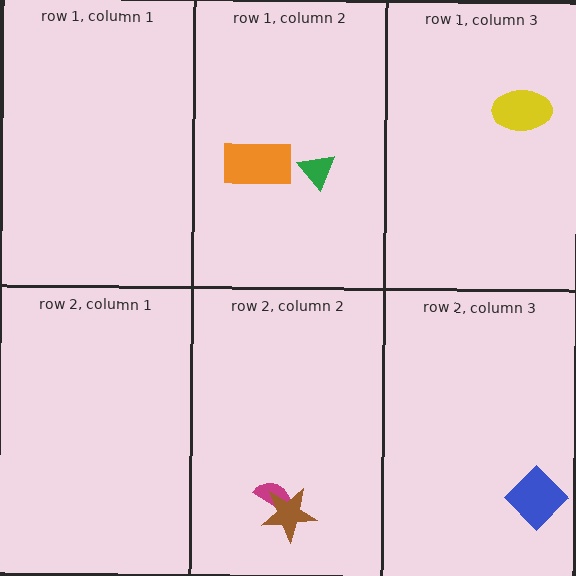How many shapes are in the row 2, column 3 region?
1.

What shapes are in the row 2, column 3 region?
The blue diamond.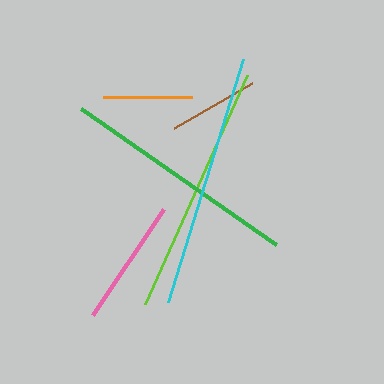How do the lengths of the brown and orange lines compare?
The brown and orange lines are approximately the same length.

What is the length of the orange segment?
The orange segment is approximately 88 pixels long.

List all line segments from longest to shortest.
From longest to shortest: cyan, lime, green, pink, brown, orange.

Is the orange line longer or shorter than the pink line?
The pink line is longer than the orange line.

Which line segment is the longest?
The cyan line is the longest at approximately 255 pixels.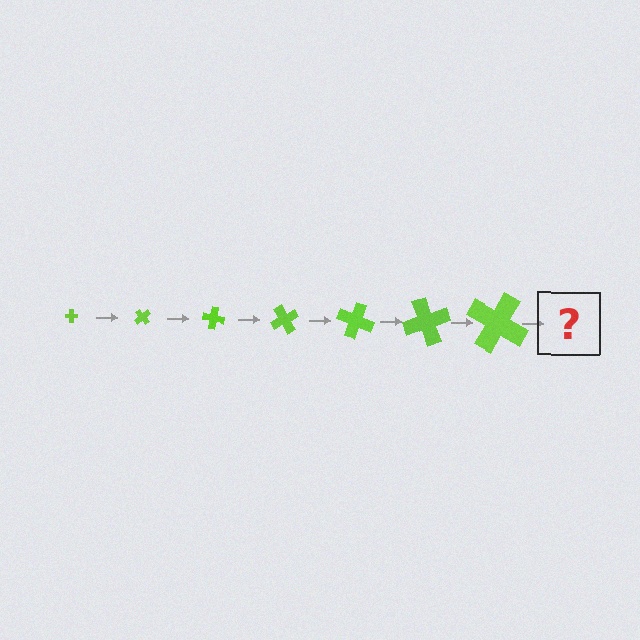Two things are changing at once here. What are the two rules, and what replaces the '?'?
The two rules are that the cross grows larger each step and it rotates 50 degrees each step. The '?' should be a cross, larger than the previous one and rotated 350 degrees from the start.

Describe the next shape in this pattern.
It should be a cross, larger than the previous one and rotated 350 degrees from the start.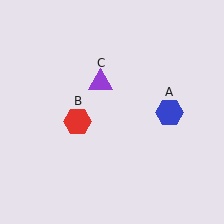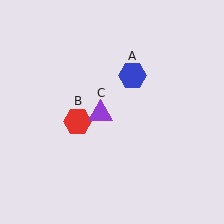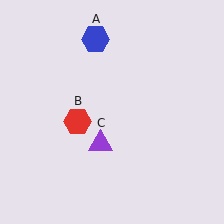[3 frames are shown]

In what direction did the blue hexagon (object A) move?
The blue hexagon (object A) moved up and to the left.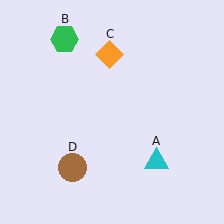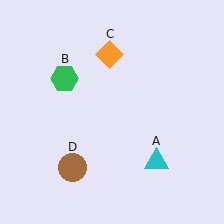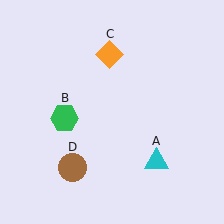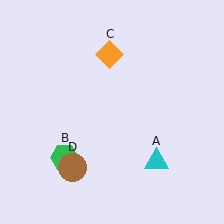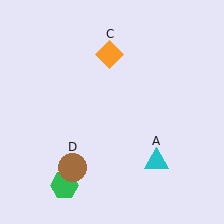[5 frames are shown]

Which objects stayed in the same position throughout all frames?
Cyan triangle (object A) and orange diamond (object C) and brown circle (object D) remained stationary.